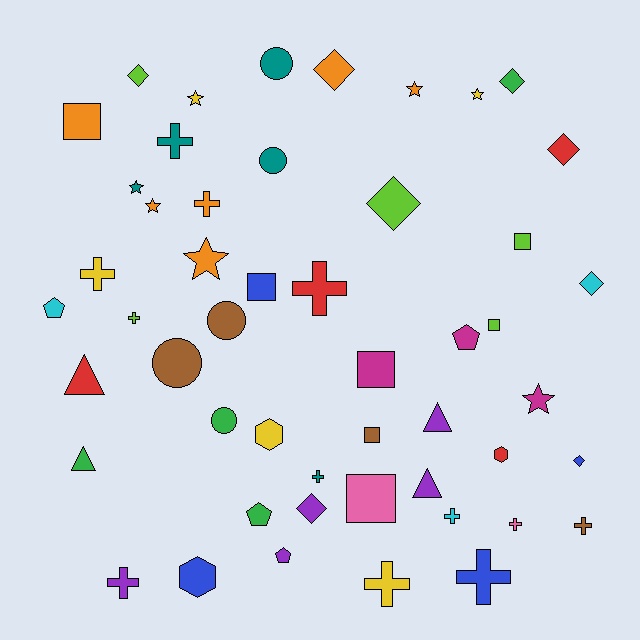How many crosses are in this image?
There are 12 crosses.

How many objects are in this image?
There are 50 objects.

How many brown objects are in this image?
There are 4 brown objects.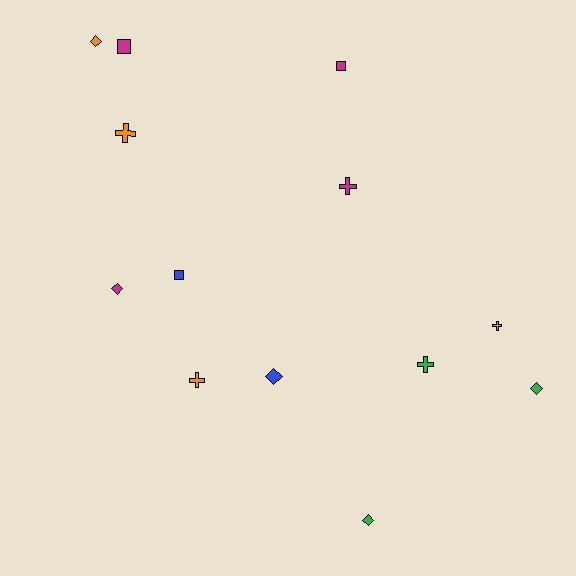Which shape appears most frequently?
Cross, with 5 objects.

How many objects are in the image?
There are 13 objects.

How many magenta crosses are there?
There is 1 magenta cross.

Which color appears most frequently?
Orange, with 4 objects.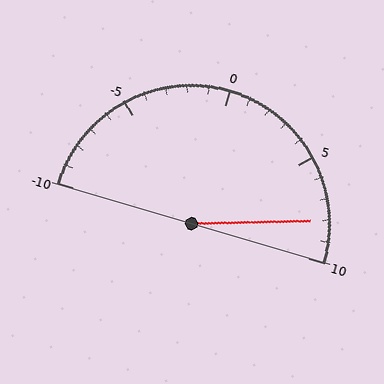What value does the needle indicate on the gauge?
The needle indicates approximately 8.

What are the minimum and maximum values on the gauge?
The gauge ranges from -10 to 10.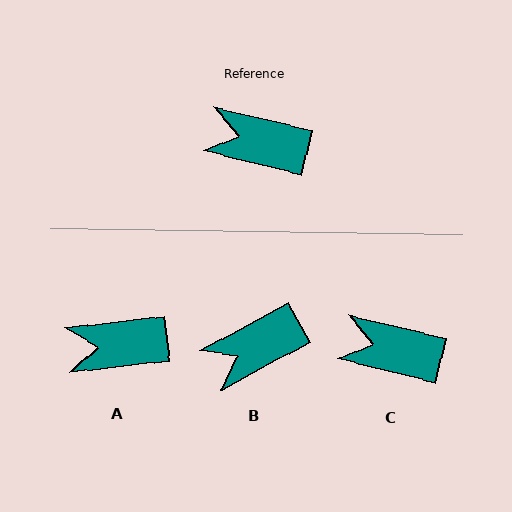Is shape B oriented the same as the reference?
No, it is off by about 42 degrees.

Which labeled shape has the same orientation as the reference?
C.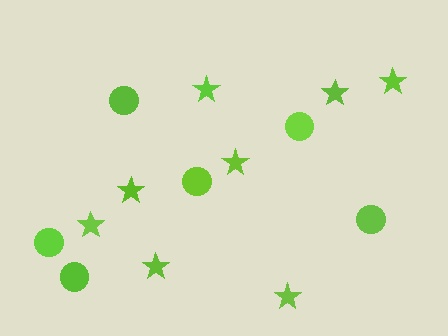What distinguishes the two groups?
There are 2 groups: one group of stars (8) and one group of circles (6).